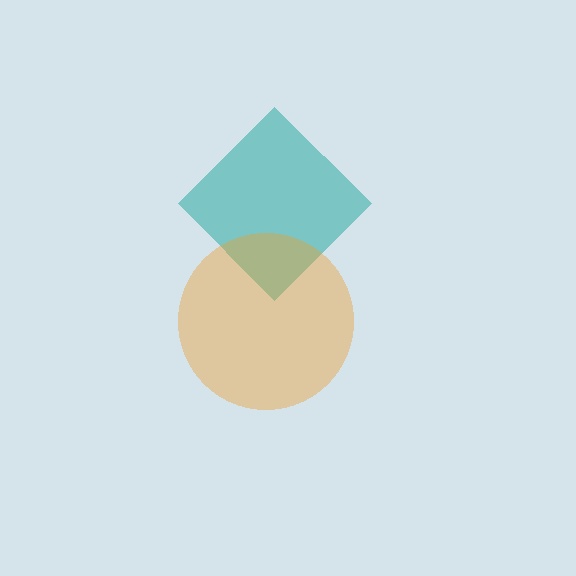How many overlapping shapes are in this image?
There are 2 overlapping shapes in the image.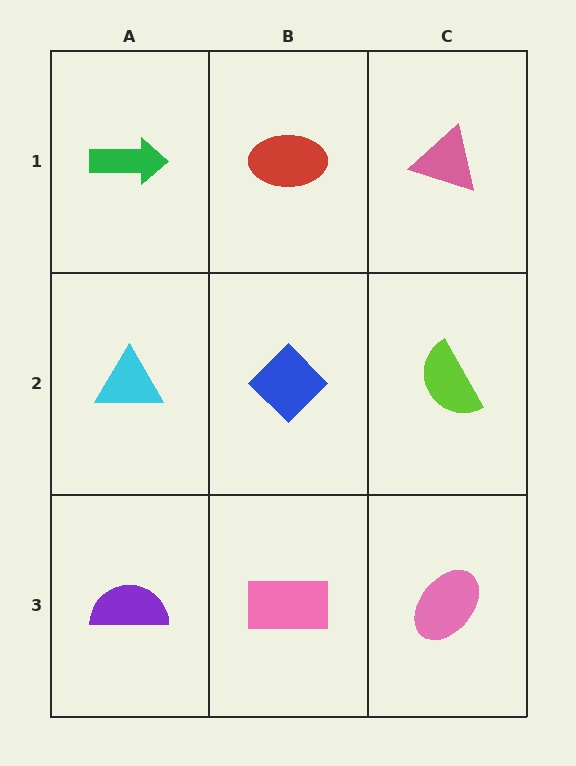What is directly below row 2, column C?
A pink ellipse.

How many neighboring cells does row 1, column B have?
3.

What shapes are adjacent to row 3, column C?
A lime semicircle (row 2, column C), a pink rectangle (row 3, column B).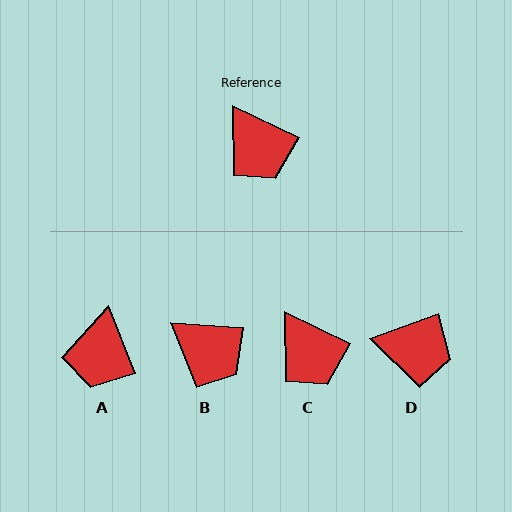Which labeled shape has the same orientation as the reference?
C.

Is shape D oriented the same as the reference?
No, it is off by about 45 degrees.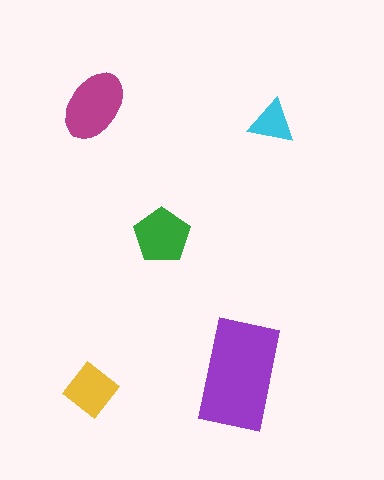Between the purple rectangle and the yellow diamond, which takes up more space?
The purple rectangle.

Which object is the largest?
The purple rectangle.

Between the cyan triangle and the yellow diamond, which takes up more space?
The yellow diamond.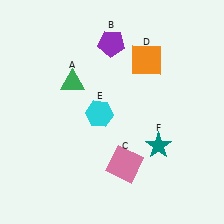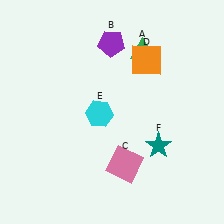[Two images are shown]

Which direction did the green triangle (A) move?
The green triangle (A) moved right.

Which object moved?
The green triangle (A) moved right.